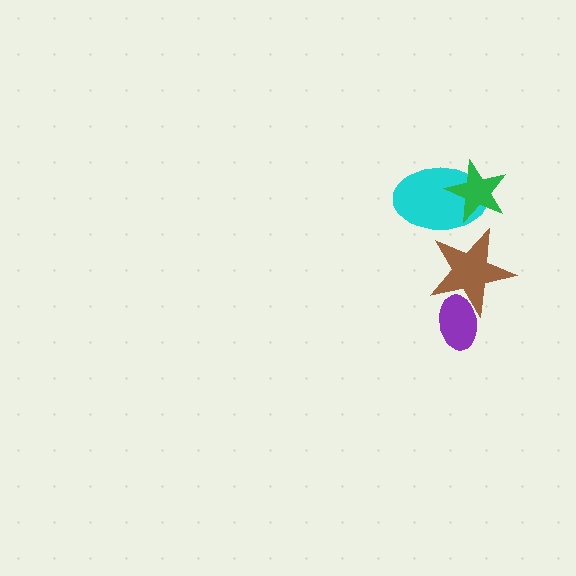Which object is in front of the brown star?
The cyan ellipse is in front of the brown star.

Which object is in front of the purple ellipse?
The brown star is in front of the purple ellipse.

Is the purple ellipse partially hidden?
Yes, it is partially covered by another shape.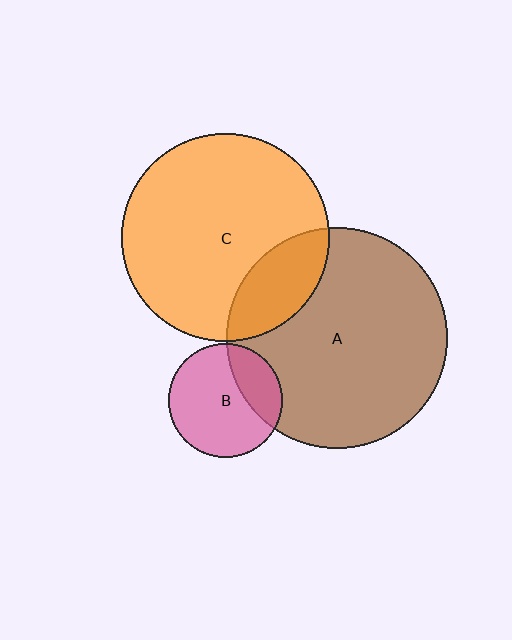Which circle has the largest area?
Circle A (brown).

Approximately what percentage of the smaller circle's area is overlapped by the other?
Approximately 20%.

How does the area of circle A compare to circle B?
Approximately 3.7 times.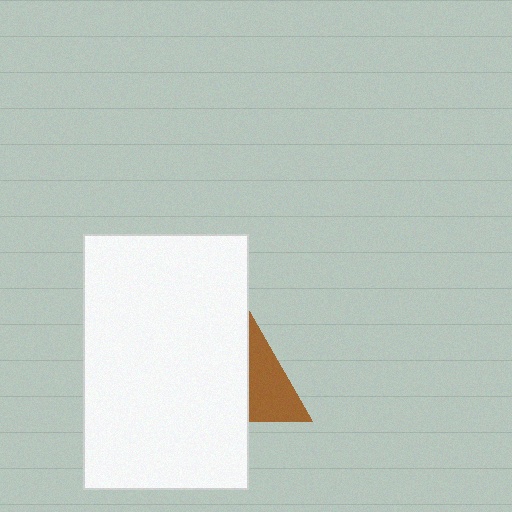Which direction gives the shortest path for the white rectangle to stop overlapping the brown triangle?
Moving left gives the shortest separation.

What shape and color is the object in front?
The object in front is a white rectangle.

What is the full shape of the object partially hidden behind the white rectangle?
The partially hidden object is a brown triangle.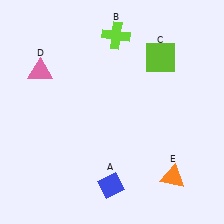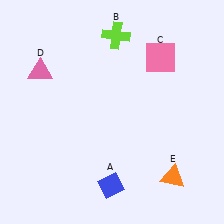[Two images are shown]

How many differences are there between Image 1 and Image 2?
There is 1 difference between the two images.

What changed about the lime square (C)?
In Image 1, C is lime. In Image 2, it changed to pink.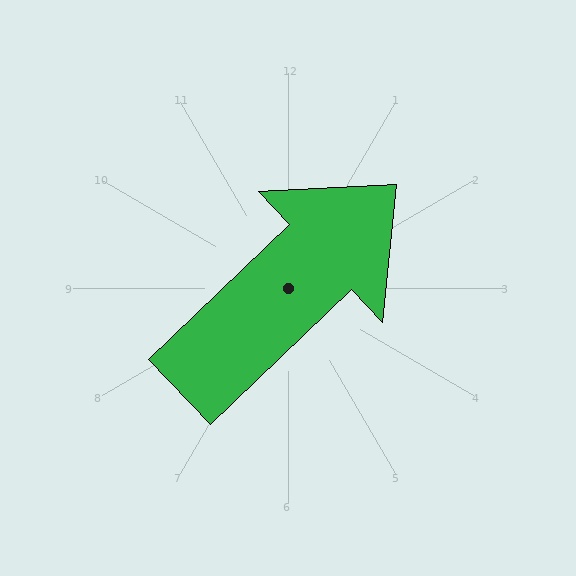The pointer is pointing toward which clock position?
Roughly 2 o'clock.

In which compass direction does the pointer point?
Northeast.